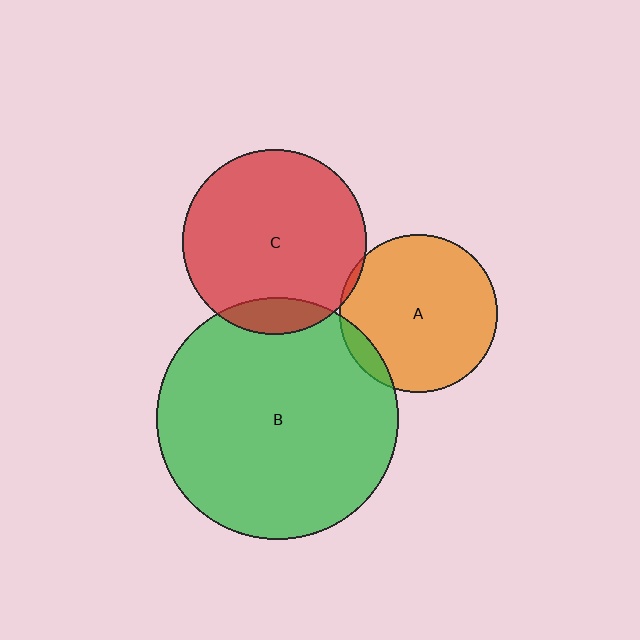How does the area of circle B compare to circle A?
Approximately 2.3 times.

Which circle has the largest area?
Circle B (green).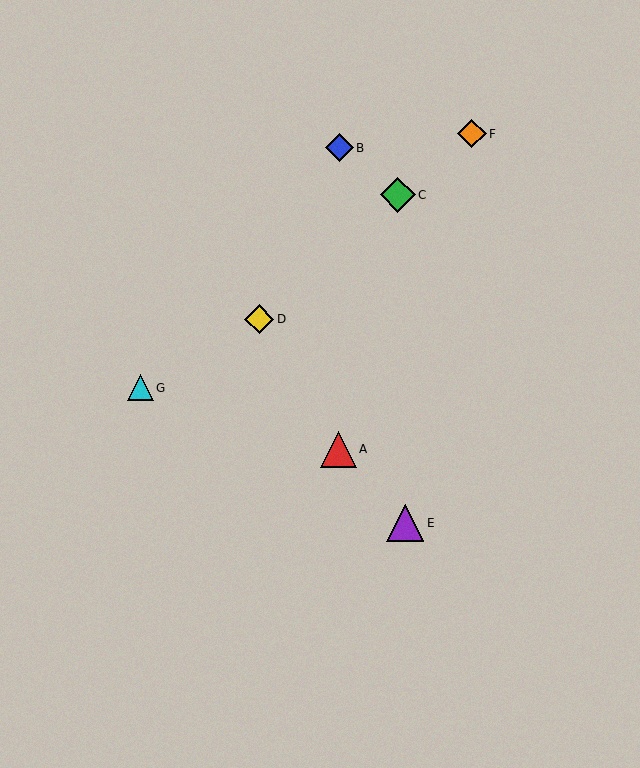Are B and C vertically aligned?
No, B is at x≈339 and C is at x≈398.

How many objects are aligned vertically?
2 objects (A, B) are aligned vertically.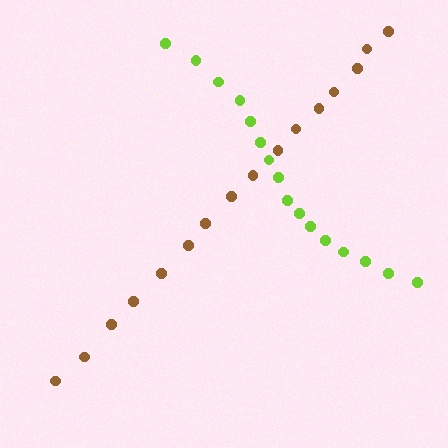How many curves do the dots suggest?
There are 2 distinct paths.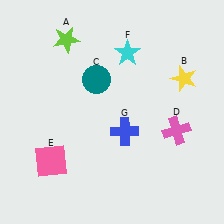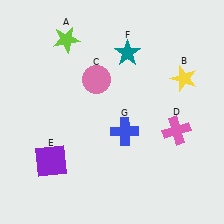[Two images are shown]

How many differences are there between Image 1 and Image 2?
There are 3 differences between the two images.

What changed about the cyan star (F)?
In Image 1, F is cyan. In Image 2, it changed to teal.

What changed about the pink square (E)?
In Image 1, E is pink. In Image 2, it changed to purple.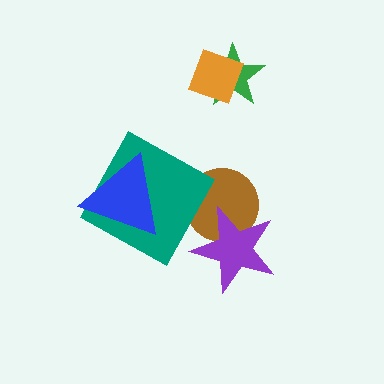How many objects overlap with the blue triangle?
1 object overlaps with the blue triangle.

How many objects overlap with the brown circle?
2 objects overlap with the brown circle.